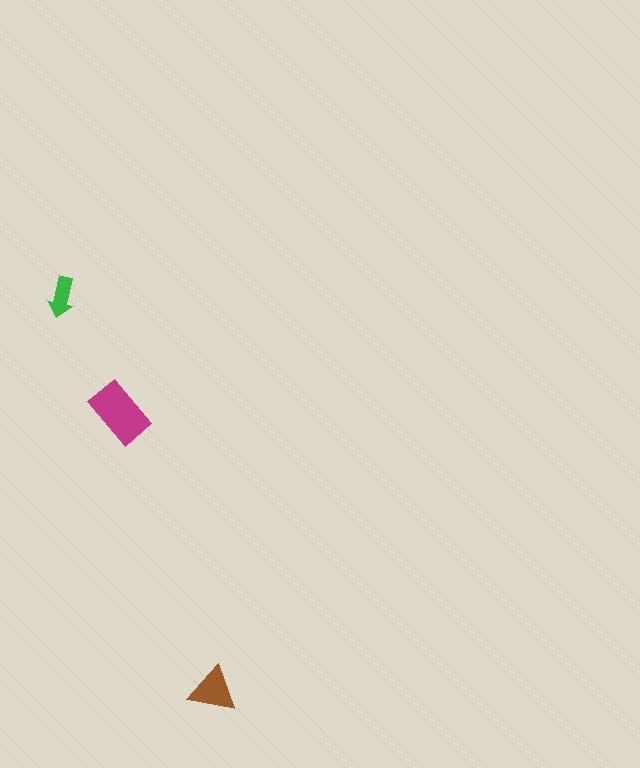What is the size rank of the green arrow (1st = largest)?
3rd.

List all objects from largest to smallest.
The magenta rectangle, the brown triangle, the green arrow.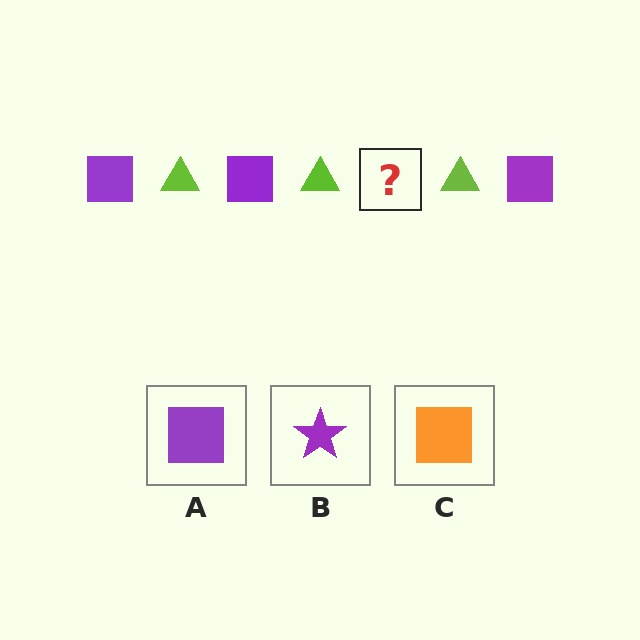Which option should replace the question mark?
Option A.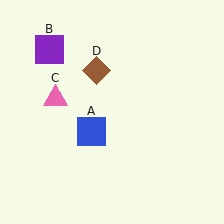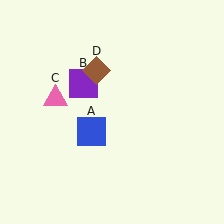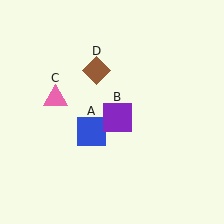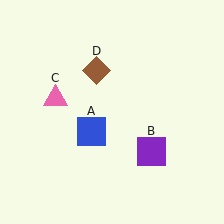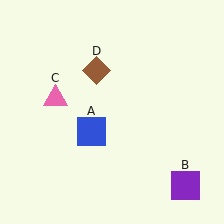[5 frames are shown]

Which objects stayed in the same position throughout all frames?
Blue square (object A) and pink triangle (object C) and brown diamond (object D) remained stationary.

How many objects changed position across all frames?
1 object changed position: purple square (object B).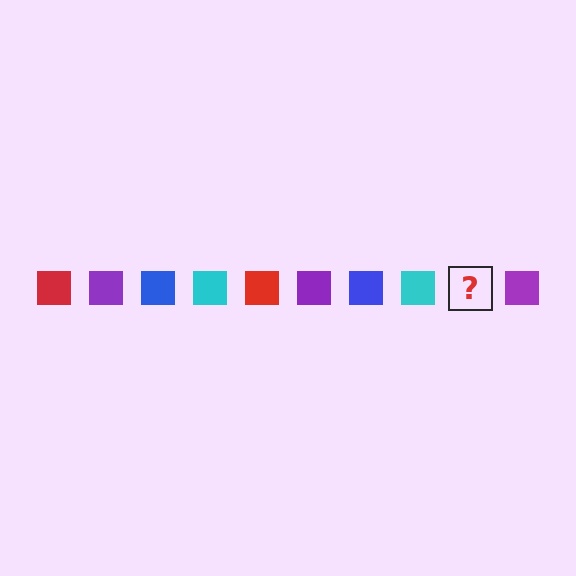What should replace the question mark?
The question mark should be replaced with a red square.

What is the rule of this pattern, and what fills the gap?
The rule is that the pattern cycles through red, purple, blue, cyan squares. The gap should be filled with a red square.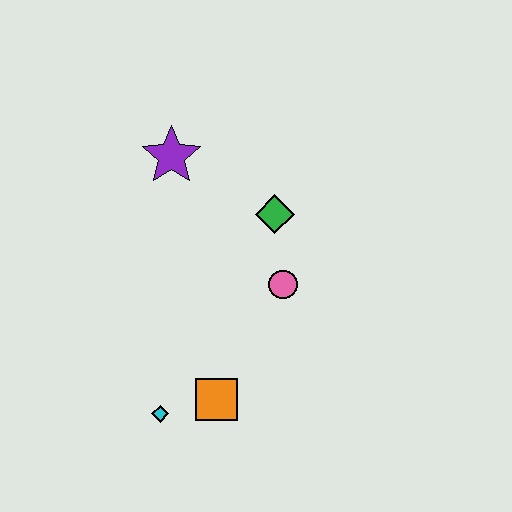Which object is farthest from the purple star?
The cyan diamond is farthest from the purple star.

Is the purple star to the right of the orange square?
No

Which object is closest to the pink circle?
The green diamond is closest to the pink circle.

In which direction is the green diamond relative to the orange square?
The green diamond is above the orange square.